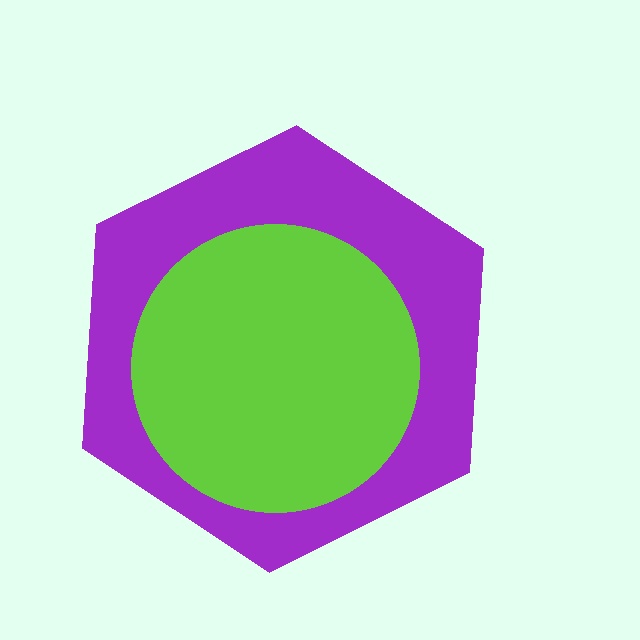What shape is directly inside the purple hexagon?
The lime circle.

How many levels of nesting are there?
2.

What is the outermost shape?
The purple hexagon.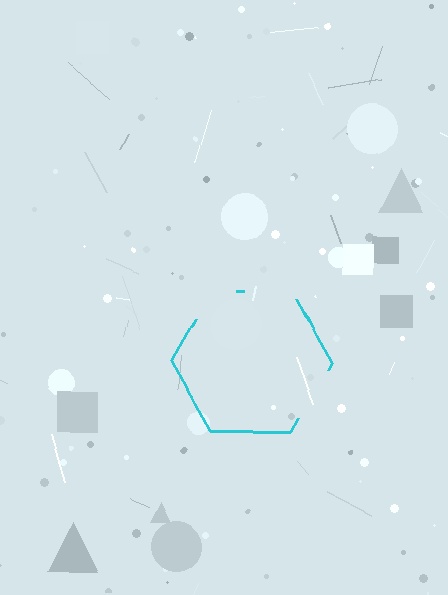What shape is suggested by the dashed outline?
The dashed outline suggests a hexagon.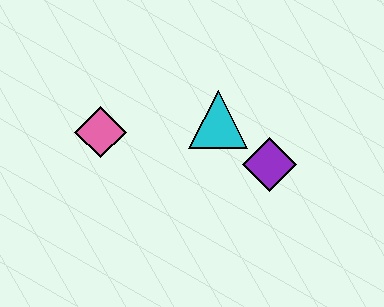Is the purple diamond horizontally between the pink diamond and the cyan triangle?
No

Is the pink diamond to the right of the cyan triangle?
No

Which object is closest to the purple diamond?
The cyan triangle is closest to the purple diamond.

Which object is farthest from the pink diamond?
The purple diamond is farthest from the pink diamond.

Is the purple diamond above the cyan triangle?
No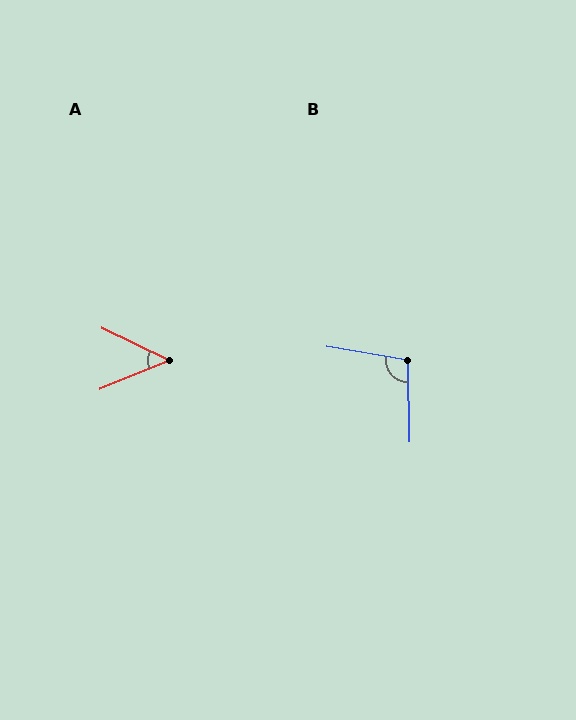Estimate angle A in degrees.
Approximately 48 degrees.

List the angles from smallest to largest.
A (48°), B (100°).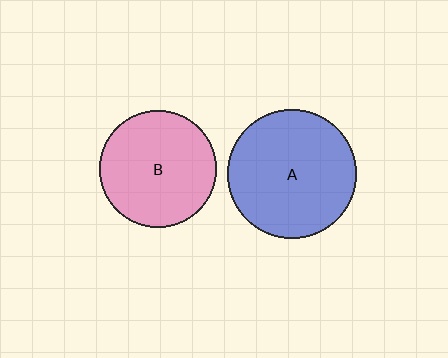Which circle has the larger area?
Circle A (blue).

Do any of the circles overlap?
No, none of the circles overlap.